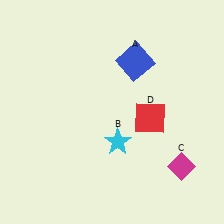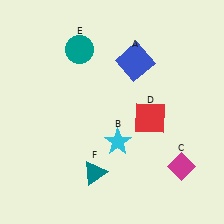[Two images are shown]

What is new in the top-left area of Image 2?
A teal circle (E) was added in the top-left area of Image 2.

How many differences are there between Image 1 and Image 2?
There are 2 differences between the two images.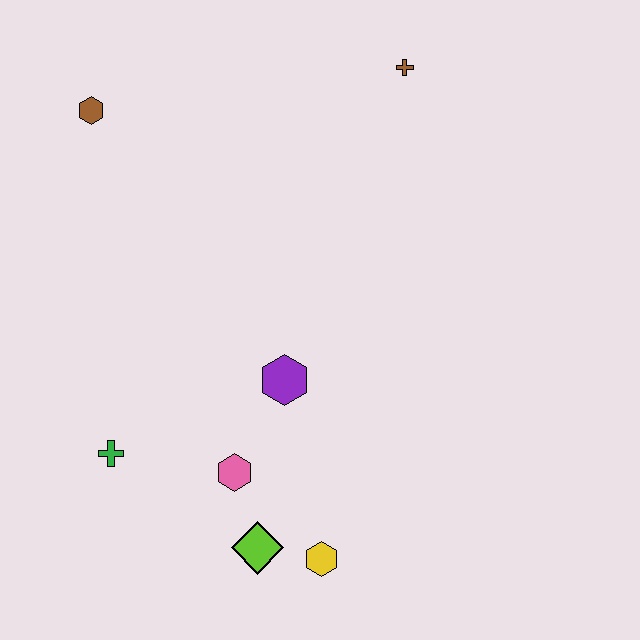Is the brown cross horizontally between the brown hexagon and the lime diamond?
No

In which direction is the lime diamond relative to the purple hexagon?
The lime diamond is below the purple hexagon.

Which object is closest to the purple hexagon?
The pink hexagon is closest to the purple hexagon.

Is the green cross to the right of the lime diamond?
No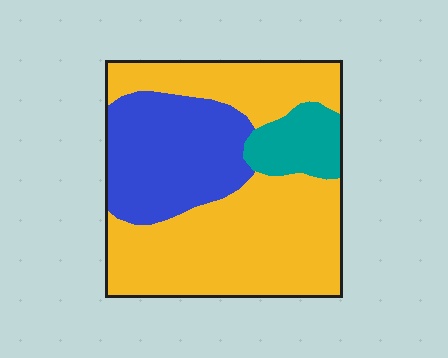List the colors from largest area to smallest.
From largest to smallest: yellow, blue, teal.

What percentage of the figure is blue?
Blue covers around 30% of the figure.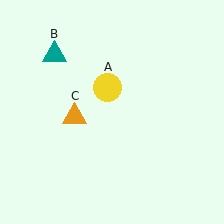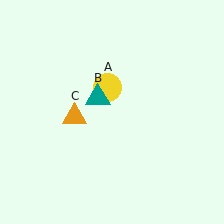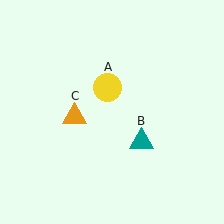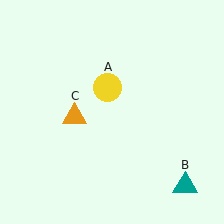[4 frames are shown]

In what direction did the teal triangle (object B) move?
The teal triangle (object B) moved down and to the right.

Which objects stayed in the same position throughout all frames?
Yellow circle (object A) and orange triangle (object C) remained stationary.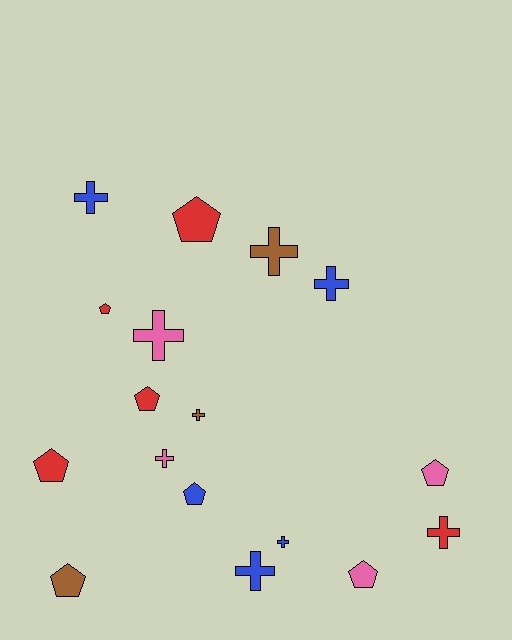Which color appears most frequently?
Blue, with 5 objects.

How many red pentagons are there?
There are 4 red pentagons.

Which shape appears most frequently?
Cross, with 9 objects.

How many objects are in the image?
There are 17 objects.